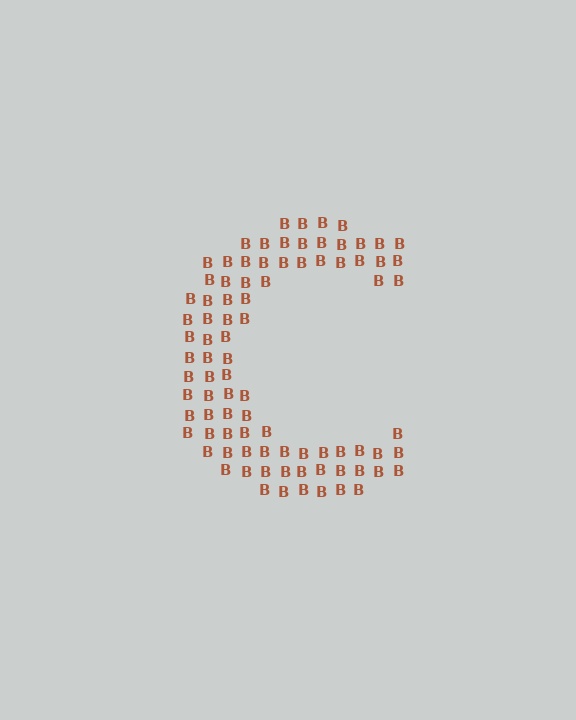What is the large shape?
The large shape is the letter C.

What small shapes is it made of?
It is made of small letter B's.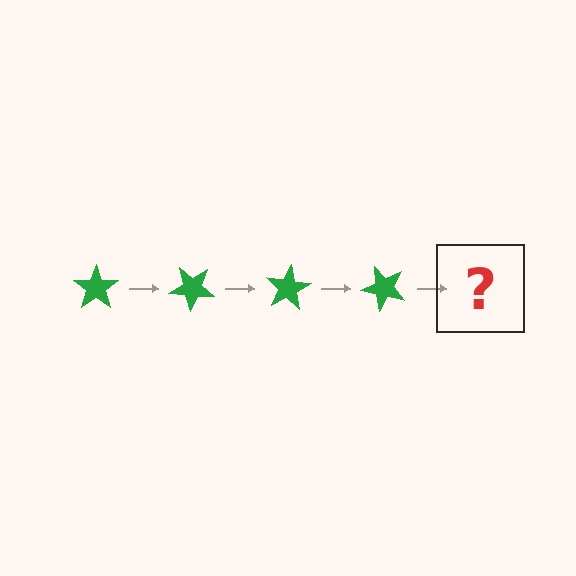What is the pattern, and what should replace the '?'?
The pattern is that the star rotates 40 degrees each step. The '?' should be a green star rotated 160 degrees.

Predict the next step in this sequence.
The next step is a green star rotated 160 degrees.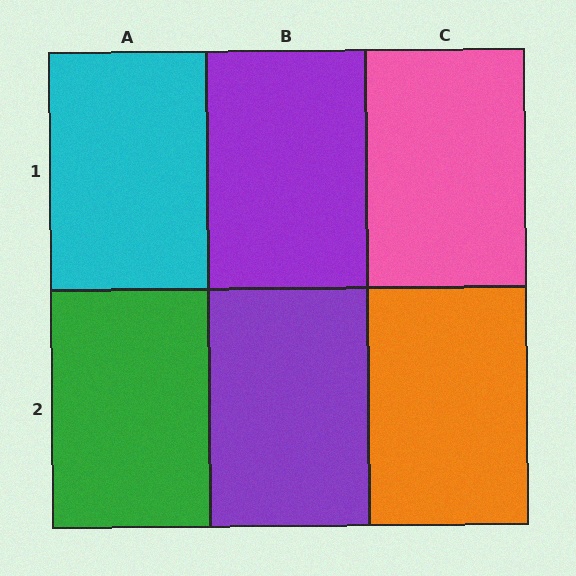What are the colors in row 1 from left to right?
Cyan, purple, pink.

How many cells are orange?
1 cell is orange.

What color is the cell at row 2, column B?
Purple.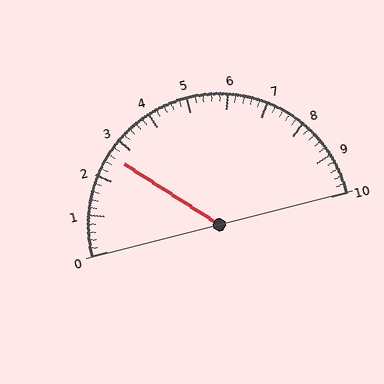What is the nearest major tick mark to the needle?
The nearest major tick mark is 3.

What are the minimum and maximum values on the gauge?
The gauge ranges from 0 to 10.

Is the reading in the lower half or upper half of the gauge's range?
The reading is in the lower half of the range (0 to 10).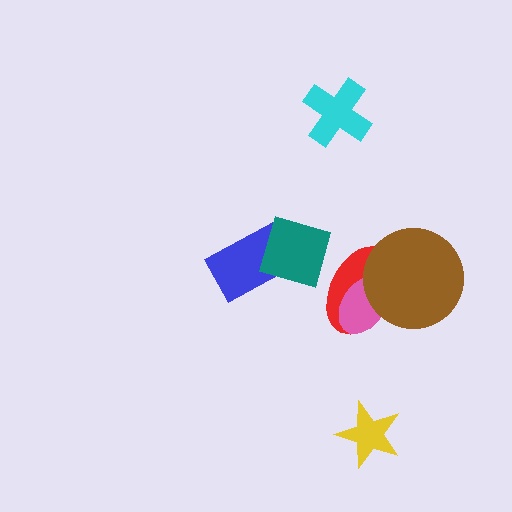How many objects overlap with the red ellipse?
3 objects overlap with the red ellipse.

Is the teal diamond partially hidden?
No, no other shape covers it.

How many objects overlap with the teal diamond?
2 objects overlap with the teal diamond.